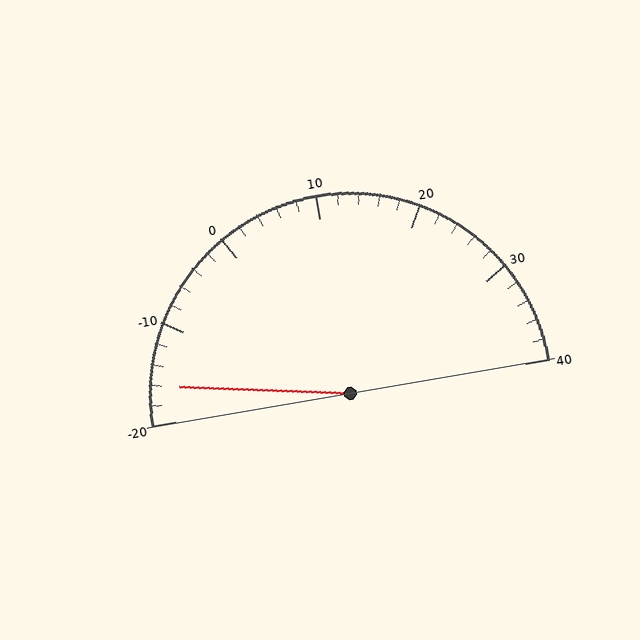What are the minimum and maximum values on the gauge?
The gauge ranges from -20 to 40.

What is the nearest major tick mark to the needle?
The nearest major tick mark is -20.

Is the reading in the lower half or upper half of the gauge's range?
The reading is in the lower half of the range (-20 to 40).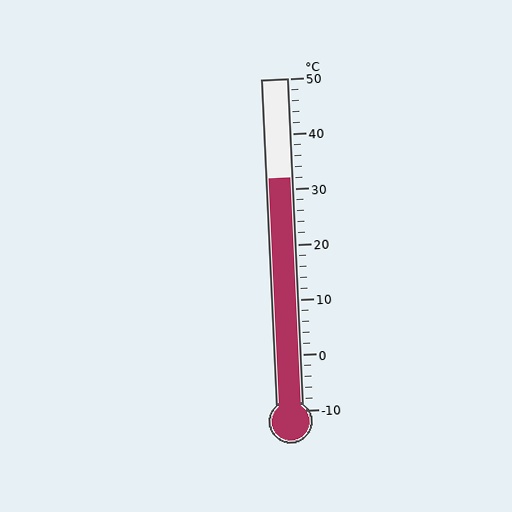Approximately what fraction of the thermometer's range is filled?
The thermometer is filled to approximately 70% of its range.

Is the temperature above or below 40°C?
The temperature is below 40°C.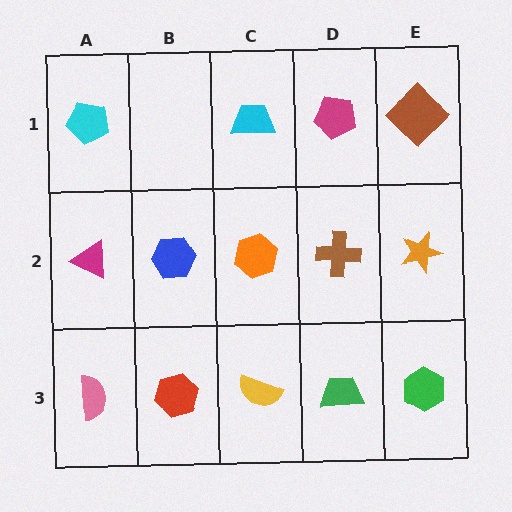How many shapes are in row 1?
4 shapes.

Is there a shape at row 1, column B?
No, that cell is empty.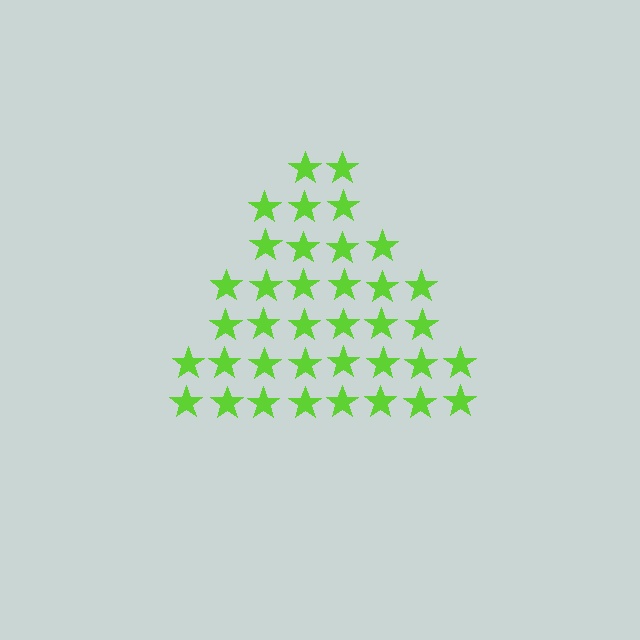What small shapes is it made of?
It is made of small stars.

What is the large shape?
The large shape is a triangle.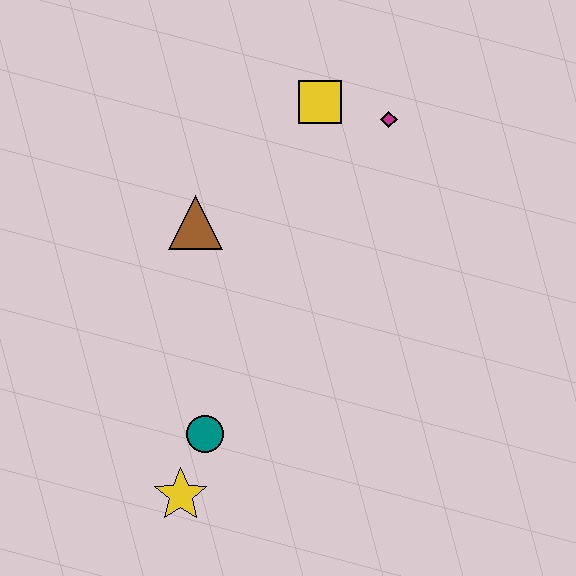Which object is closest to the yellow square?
The magenta diamond is closest to the yellow square.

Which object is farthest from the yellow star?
The magenta diamond is farthest from the yellow star.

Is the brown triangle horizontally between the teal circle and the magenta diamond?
No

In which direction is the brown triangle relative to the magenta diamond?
The brown triangle is to the left of the magenta diamond.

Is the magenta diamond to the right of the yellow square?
Yes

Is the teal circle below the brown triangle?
Yes